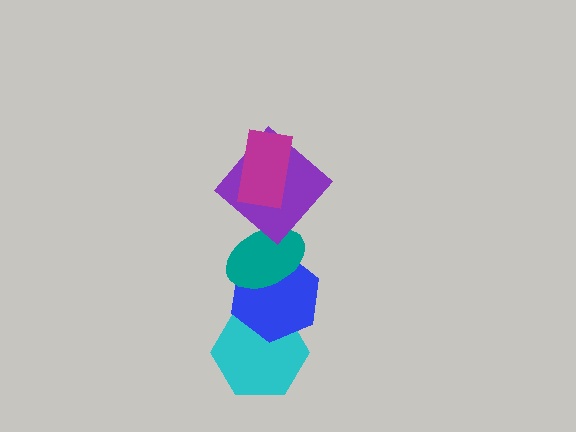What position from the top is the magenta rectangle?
The magenta rectangle is 1st from the top.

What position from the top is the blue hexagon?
The blue hexagon is 4th from the top.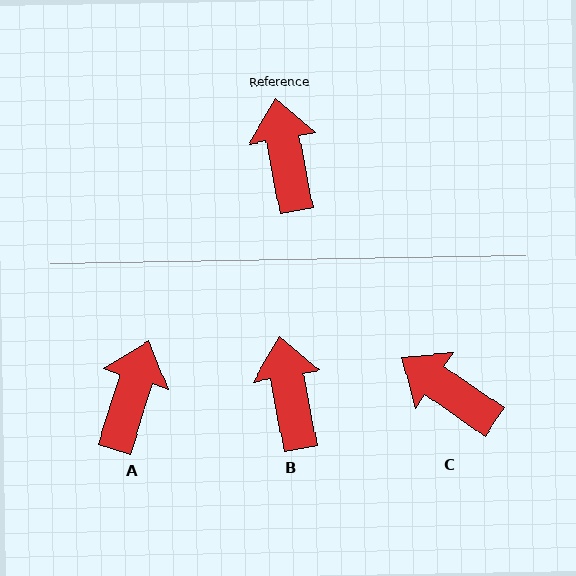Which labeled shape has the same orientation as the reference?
B.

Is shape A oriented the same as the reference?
No, it is off by about 28 degrees.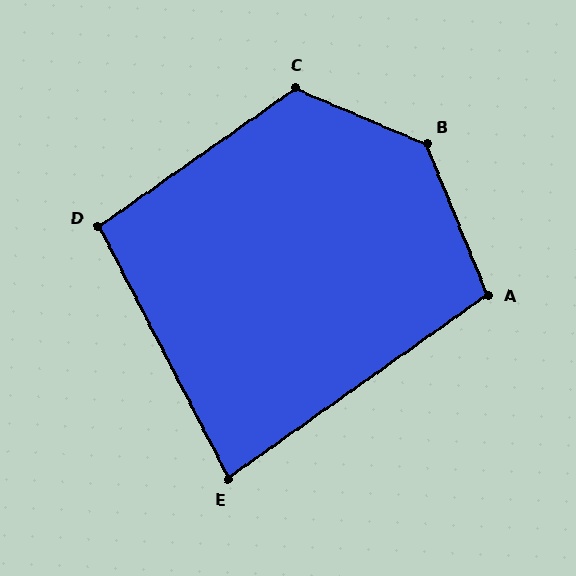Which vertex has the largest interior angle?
B, at approximately 135 degrees.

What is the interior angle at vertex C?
Approximately 122 degrees (obtuse).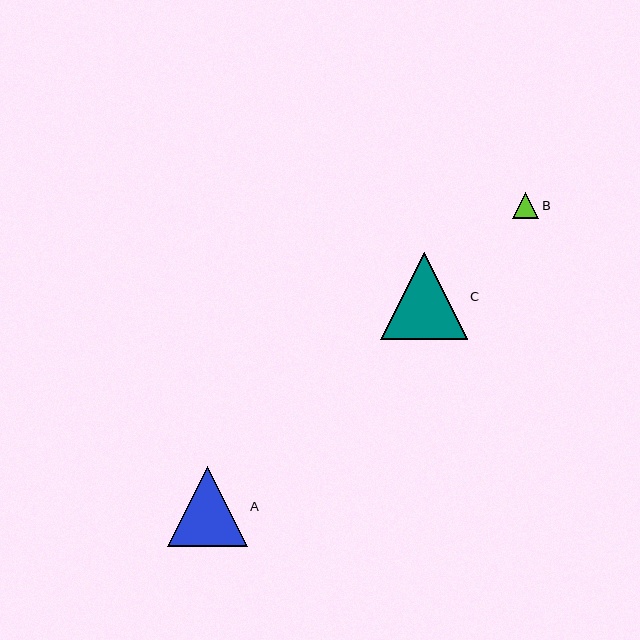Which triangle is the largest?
Triangle C is the largest with a size of approximately 87 pixels.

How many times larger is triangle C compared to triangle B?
Triangle C is approximately 3.3 times the size of triangle B.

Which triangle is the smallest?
Triangle B is the smallest with a size of approximately 26 pixels.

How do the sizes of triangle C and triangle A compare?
Triangle C and triangle A are approximately the same size.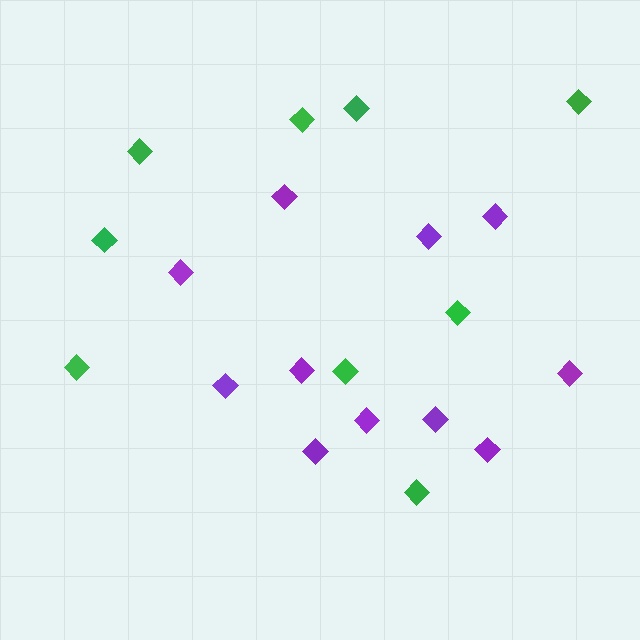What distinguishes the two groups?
There are 2 groups: one group of green diamonds (9) and one group of purple diamonds (11).